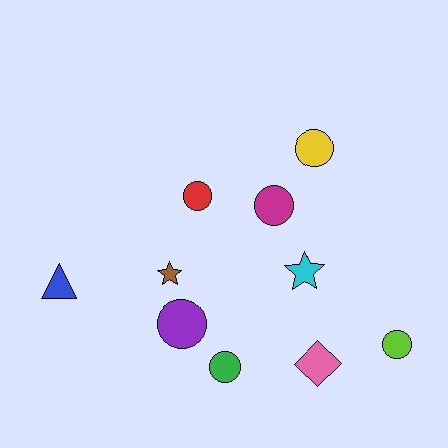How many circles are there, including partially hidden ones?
There are 6 circles.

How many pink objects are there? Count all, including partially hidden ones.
There is 1 pink object.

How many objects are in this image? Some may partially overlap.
There are 10 objects.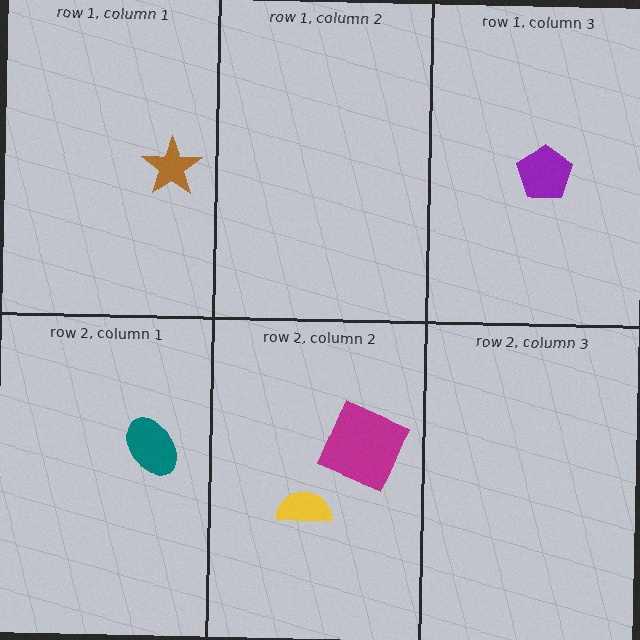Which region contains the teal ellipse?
The row 2, column 1 region.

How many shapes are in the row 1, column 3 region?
1.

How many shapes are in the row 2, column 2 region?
2.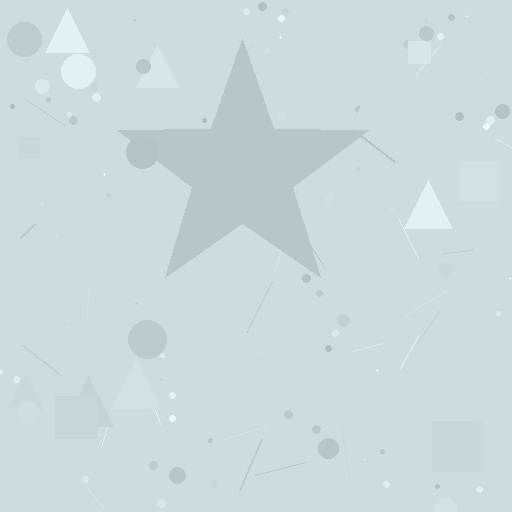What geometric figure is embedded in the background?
A star is embedded in the background.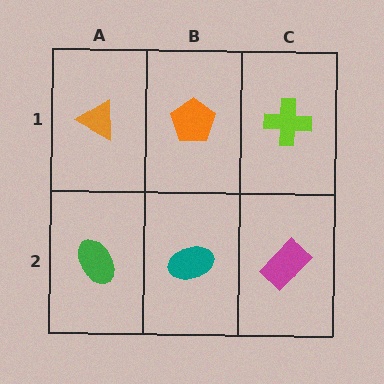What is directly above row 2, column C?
A lime cross.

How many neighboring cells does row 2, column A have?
2.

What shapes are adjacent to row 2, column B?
An orange pentagon (row 1, column B), a green ellipse (row 2, column A), a magenta rectangle (row 2, column C).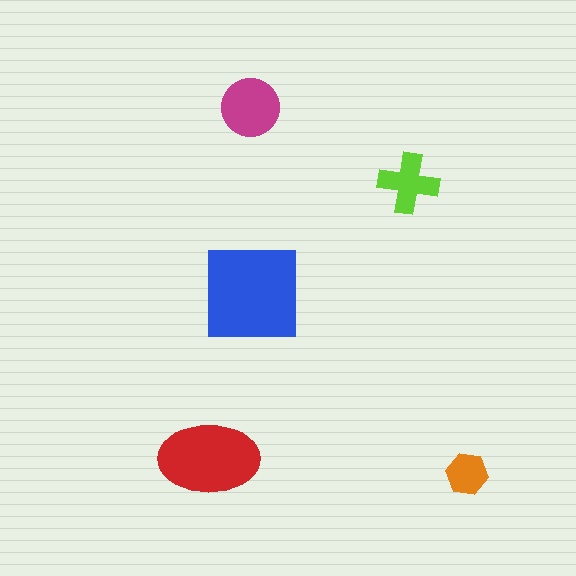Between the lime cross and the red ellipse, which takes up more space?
The red ellipse.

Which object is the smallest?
The orange hexagon.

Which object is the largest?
The blue square.